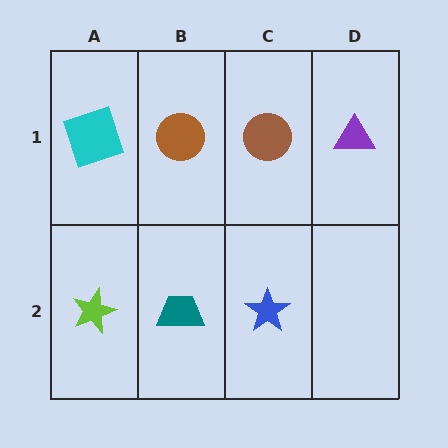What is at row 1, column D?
A purple triangle.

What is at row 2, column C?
A blue star.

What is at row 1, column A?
A cyan square.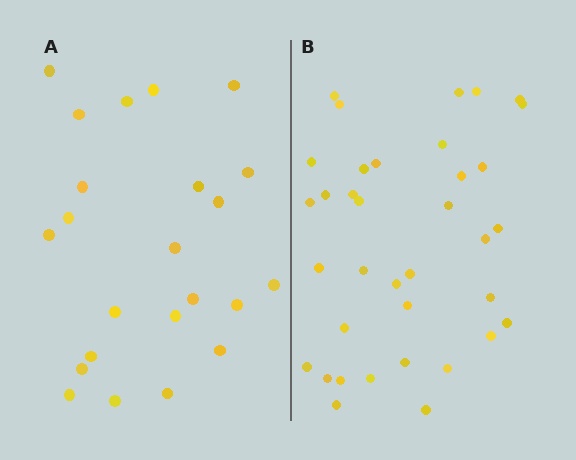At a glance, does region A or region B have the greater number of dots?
Region B (the right region) has more dots.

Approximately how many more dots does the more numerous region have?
Region B has approximately 15 more dots than region A.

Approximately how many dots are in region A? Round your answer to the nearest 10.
About 20 dots. (The exact count is 23, which rounds to 20.)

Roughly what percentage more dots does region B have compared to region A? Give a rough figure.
About 55% more.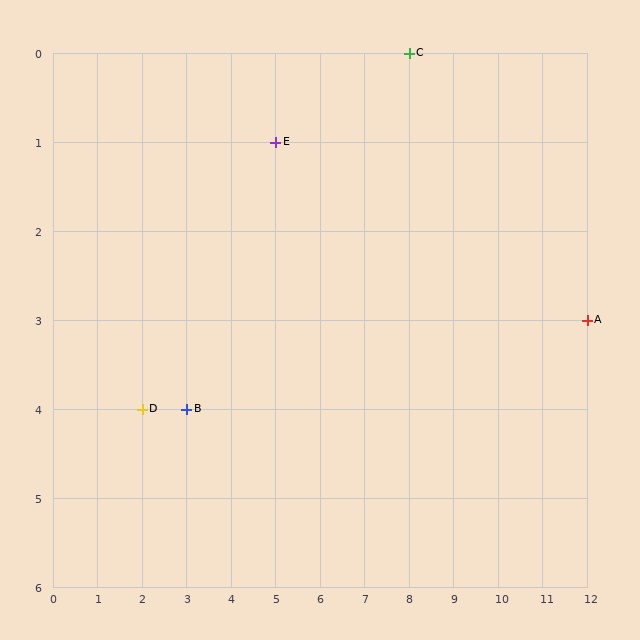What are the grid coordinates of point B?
Point B is at grid coordinates (3, 4).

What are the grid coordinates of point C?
Point C is at grid coordinates (8, 0).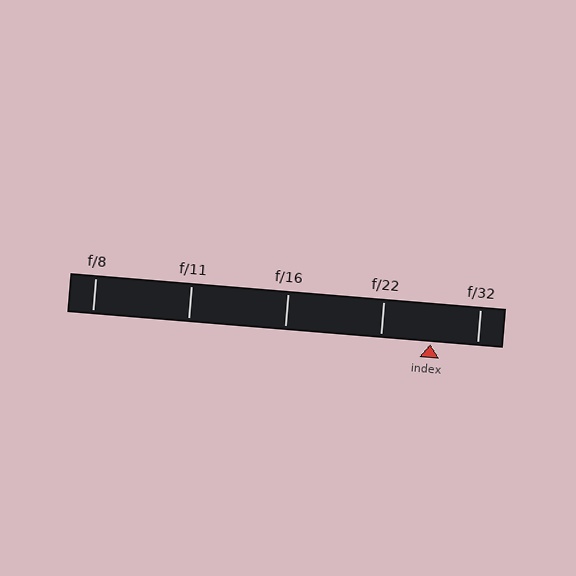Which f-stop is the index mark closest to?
The index mark is closest to f/32.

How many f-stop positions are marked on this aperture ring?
There are 5 f-stop positions marked.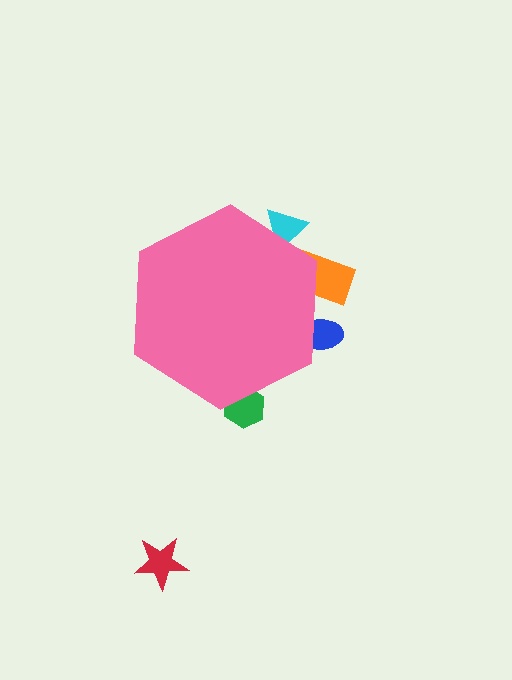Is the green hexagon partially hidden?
Yes, the green hexagon is partially hidden behind the pink hexagon.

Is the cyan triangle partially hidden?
Yes, the cyan triangle is partially hidden behind the pink hexagon.